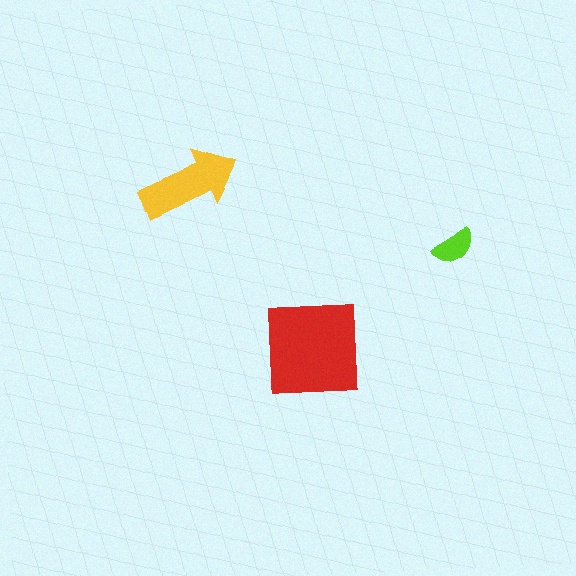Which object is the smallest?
The lime semicircle.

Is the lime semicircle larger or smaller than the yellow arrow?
Smaller.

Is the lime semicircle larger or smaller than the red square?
Smaller.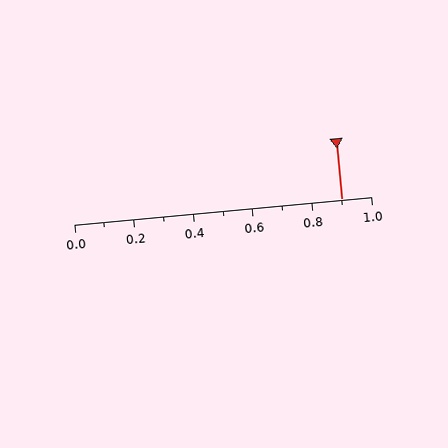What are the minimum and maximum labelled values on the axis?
The axis runs from 0.0 to 1.0.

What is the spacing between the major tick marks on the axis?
The major ticks are spaced 0.2 apart.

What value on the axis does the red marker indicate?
The marker indicates approximately 0.9.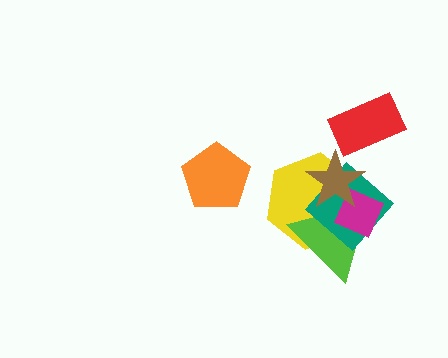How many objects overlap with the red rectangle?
0 objects overlap with the red rectangle.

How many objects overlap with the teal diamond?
4 objects overlap with the teal diamond.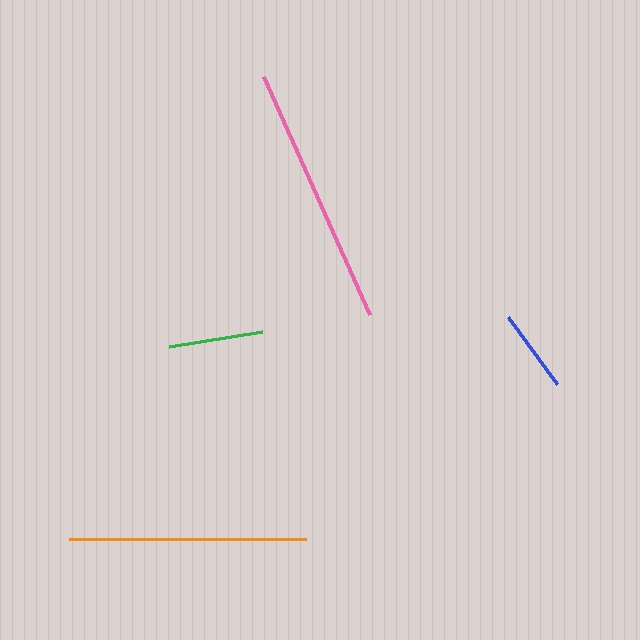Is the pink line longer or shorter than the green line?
The pink line is longer than the green line.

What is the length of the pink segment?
The pink segment is approximately 261 pixels long.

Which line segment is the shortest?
The blue line is the shortest at approximately 84 pixels.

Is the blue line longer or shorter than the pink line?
The pink line is longer than the blue line.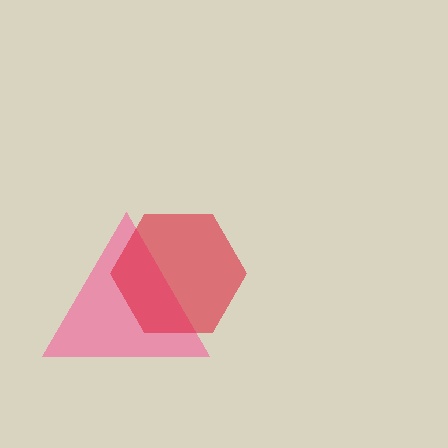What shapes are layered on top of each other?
The layered shapes are: a pink triangle, a red hexagon.